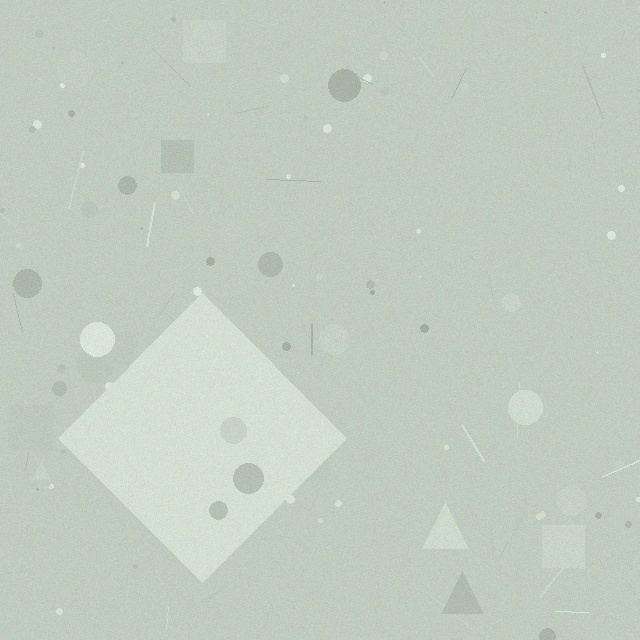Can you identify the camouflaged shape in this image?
The camouflaged shape is a diamond.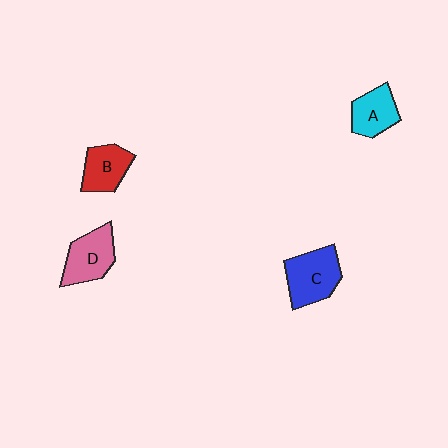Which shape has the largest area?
Shape C (blue).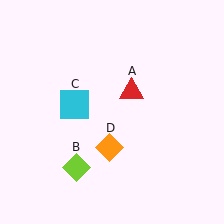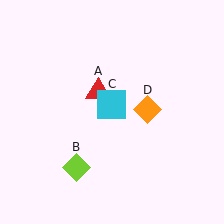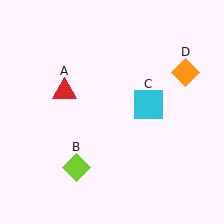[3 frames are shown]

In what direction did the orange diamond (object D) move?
The orange diamond (object D) moved up and to the right.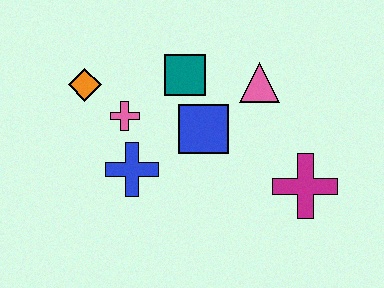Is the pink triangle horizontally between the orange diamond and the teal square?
No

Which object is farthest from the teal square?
The magenta cross is farthest from the teal square.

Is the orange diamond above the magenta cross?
Yes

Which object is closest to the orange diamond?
The pink cross is closest to the orange diamond.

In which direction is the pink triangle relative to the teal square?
The pink triangle is to the right of the teal square.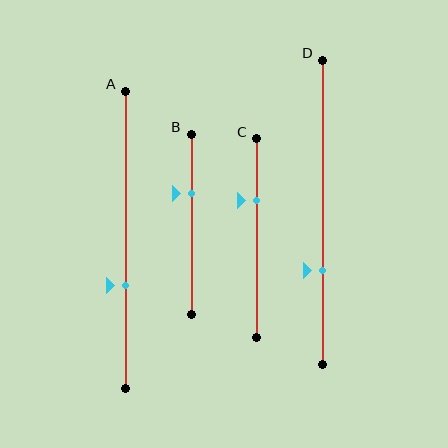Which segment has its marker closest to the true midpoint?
Segment A has its marker closest to the true midpoint.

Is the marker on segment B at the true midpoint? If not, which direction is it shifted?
No, the marker on segment B is shifted upward by about 17% of the segment length.